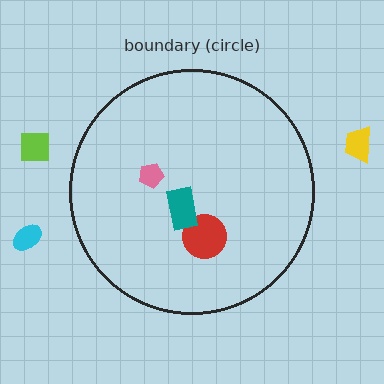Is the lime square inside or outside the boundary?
Outside.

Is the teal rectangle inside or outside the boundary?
Inside.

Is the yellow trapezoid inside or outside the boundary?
Outside.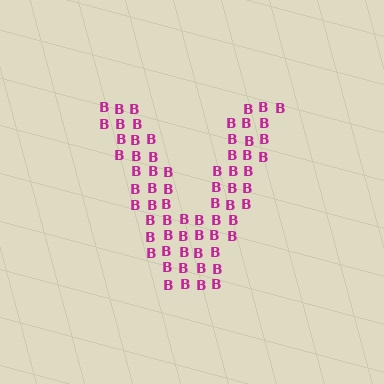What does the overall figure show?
The overall figure shows the letter V.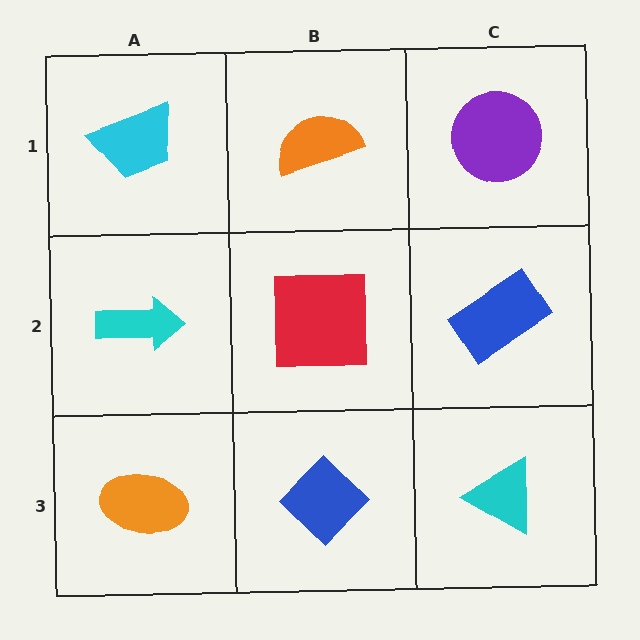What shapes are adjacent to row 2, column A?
A cyan trapezoid (row 1, column A), an orange ellipse (row 3, column A), a red square (row 2, column B).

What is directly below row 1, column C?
A blue rectangle.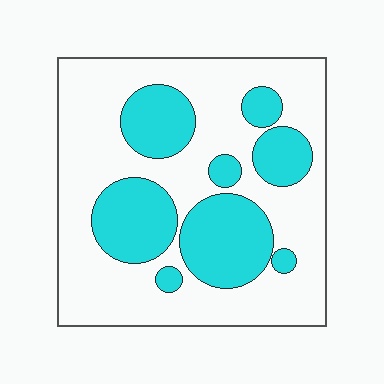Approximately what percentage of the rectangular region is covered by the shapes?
Approximately 35%.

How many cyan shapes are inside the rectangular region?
8.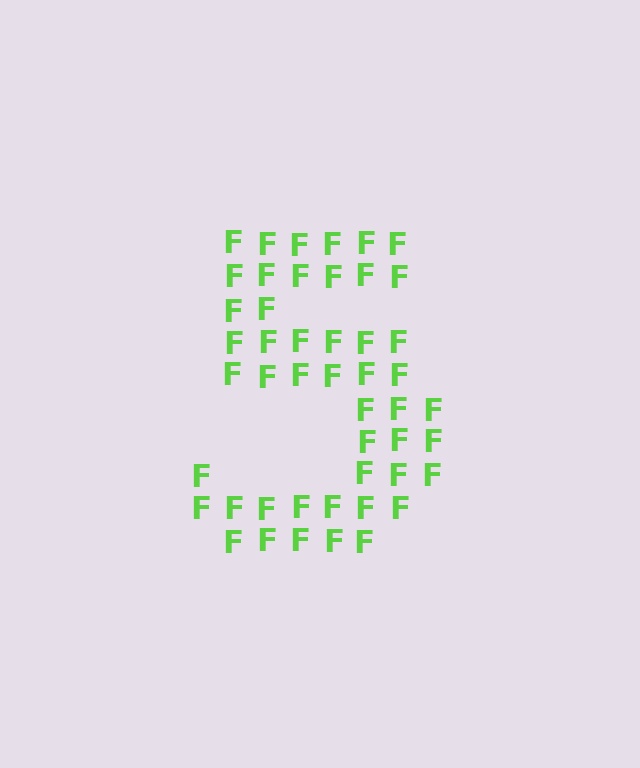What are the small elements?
The small elements are letter F's.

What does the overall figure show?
The overall figure shows the digit 5.